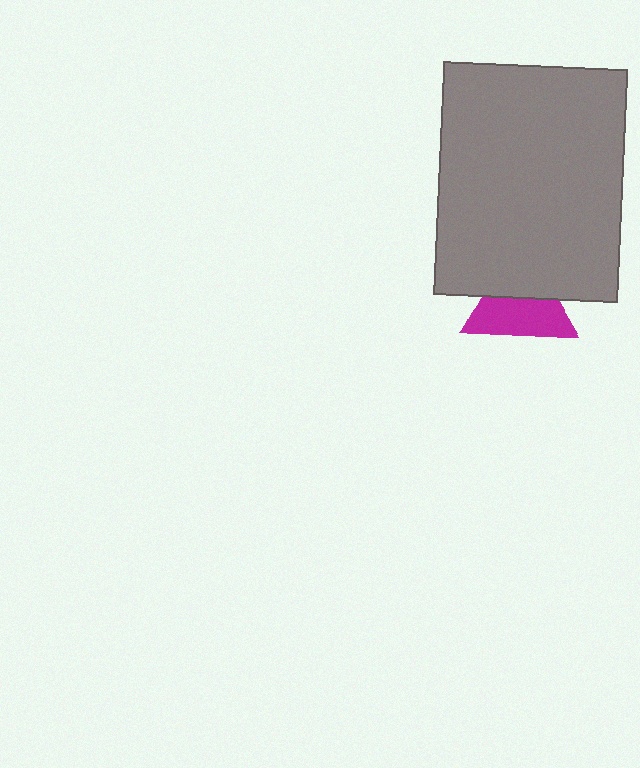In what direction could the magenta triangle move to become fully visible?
The magenta triangle could move down. That would shift it out from behind the gray rectangle entirely.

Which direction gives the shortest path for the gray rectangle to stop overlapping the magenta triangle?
Moving up gives the shortest separation.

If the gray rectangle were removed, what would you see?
You would see the complete magenta triangle.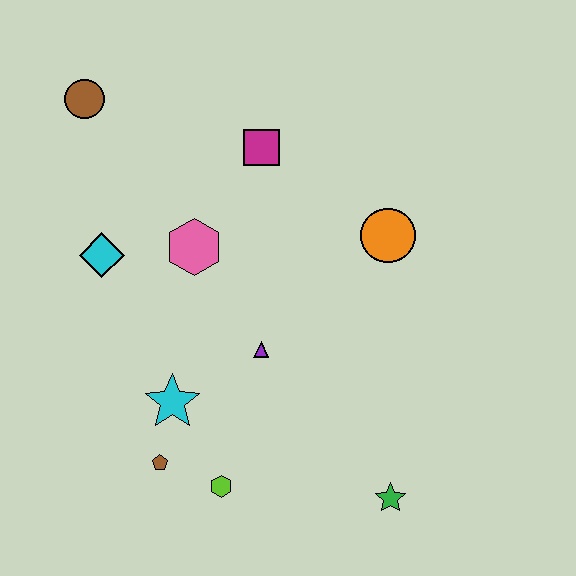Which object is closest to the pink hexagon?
The cyan diamond is closest to the pink hexagon.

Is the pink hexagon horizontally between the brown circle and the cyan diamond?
No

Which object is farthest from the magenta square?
The green star is farthest from the magenta square.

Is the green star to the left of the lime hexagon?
No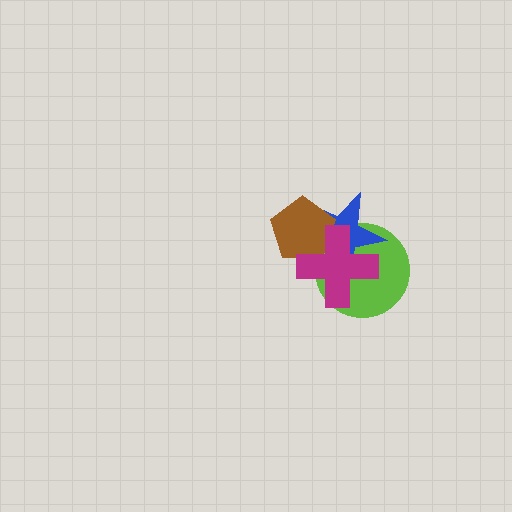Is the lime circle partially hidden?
Yes, it is partially covered by another shape.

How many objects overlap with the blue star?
3 objects overlap with the blue star.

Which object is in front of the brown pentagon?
The magenta cross is in front of the brown pentagon.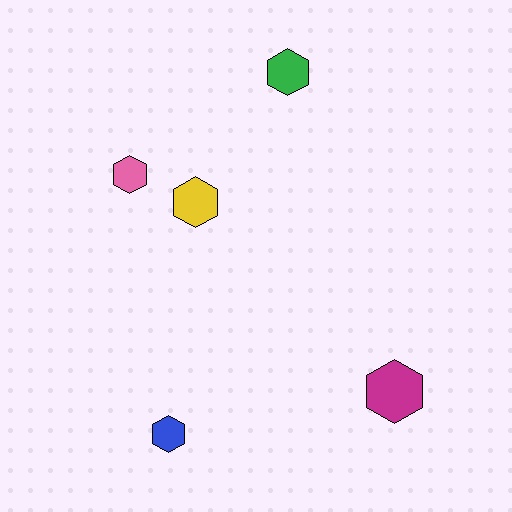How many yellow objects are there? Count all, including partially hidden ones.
There is 1 yellow object.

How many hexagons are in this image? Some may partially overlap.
There are 5 hexagons.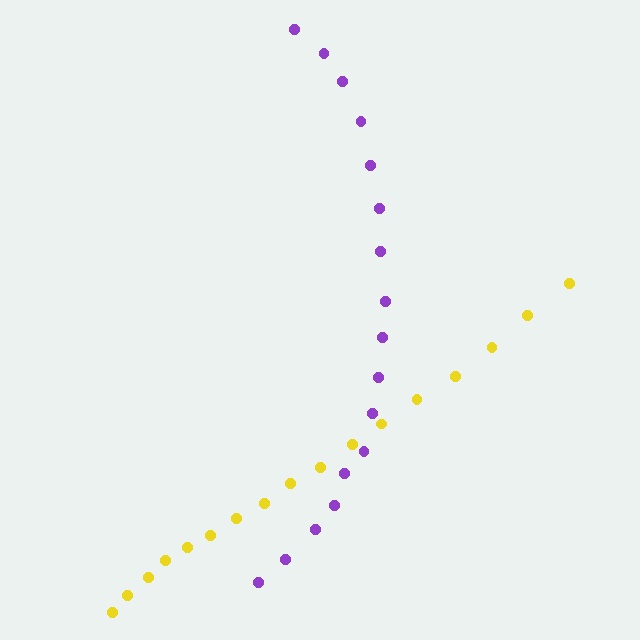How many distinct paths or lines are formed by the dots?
There are 2 distinct paths.